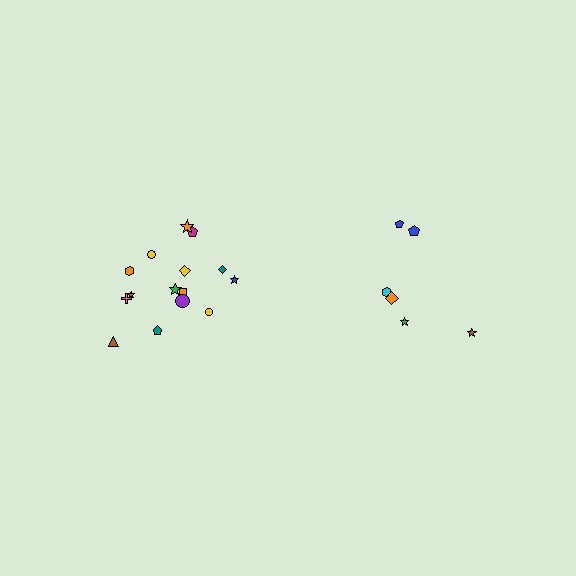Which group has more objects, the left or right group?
The left group.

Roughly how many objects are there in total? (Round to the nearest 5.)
Roughly 20 objects in total.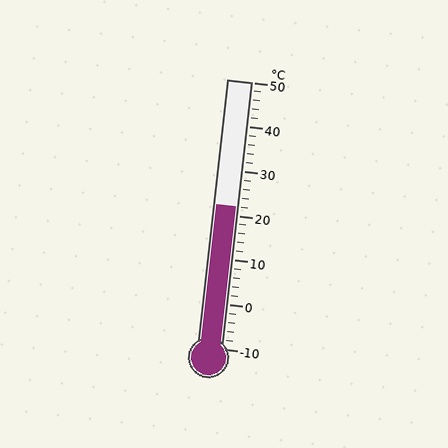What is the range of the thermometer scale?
The thermometer scale ranges from -10°C to 50°C.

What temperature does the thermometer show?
The thermometer shows approximately 22°C.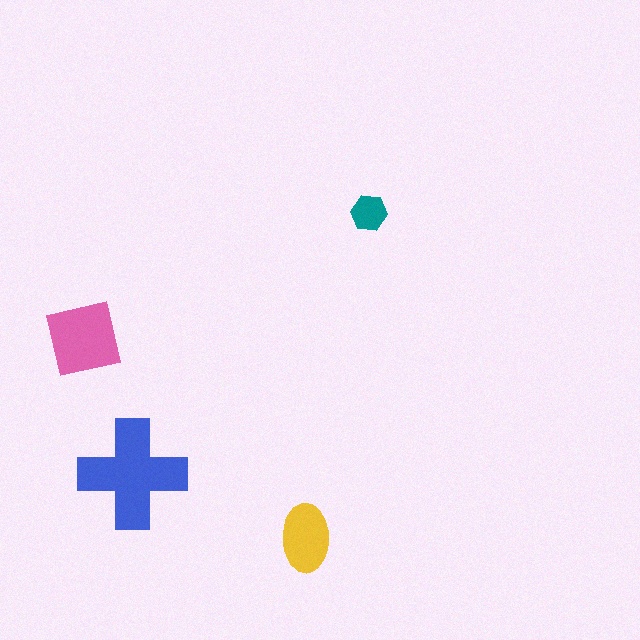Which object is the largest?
The blue cross.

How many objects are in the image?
There are 4 objects in the image.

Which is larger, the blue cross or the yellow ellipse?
The blue cross.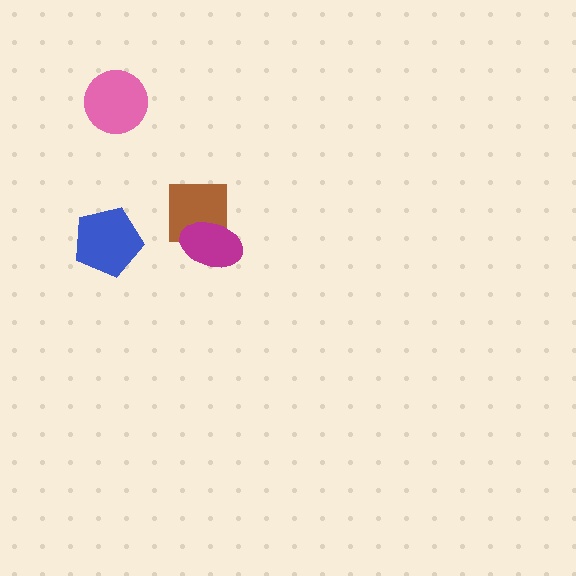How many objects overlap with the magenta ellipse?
1 object overlaps with the magenta ellipse.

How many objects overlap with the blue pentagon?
0 objects overlap with the blue pentagon.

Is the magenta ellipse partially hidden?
No, no other shape covers it.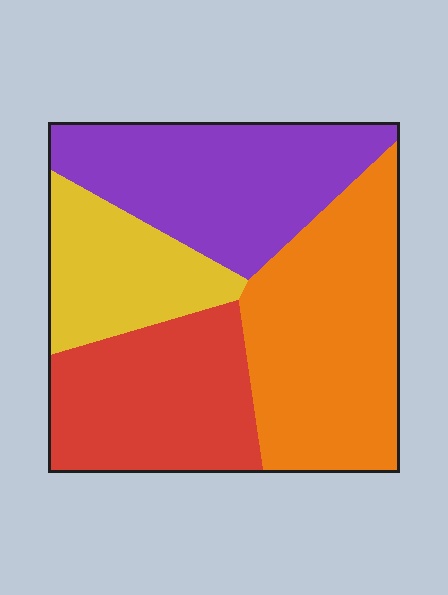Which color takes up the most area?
Orange, at roughly 30%.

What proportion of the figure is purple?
Purple covers around 25% of the figure.